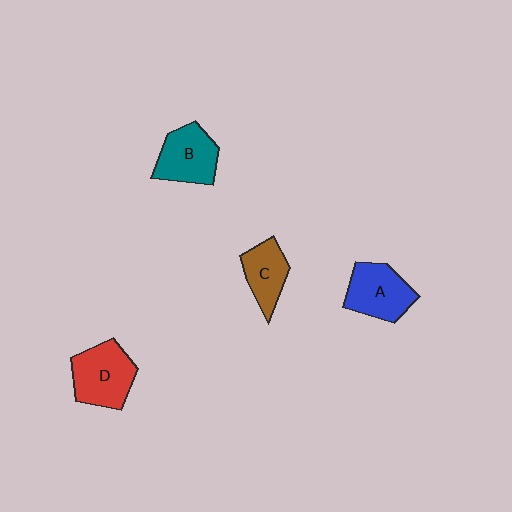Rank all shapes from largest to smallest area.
From largest to smallest: D (red), A (blue), B (teal), C (brown).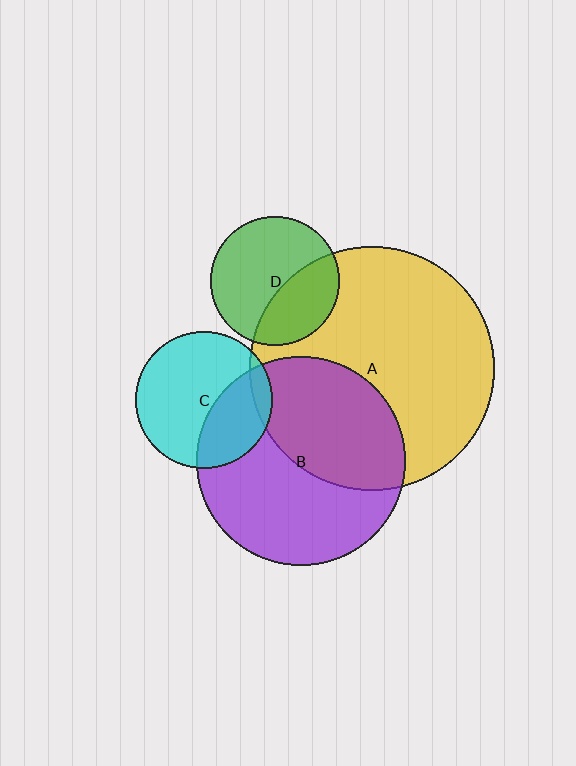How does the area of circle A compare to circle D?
Approximately 3.6 times.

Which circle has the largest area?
Circle A (yellow).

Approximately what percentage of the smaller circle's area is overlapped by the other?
Approximately 35%.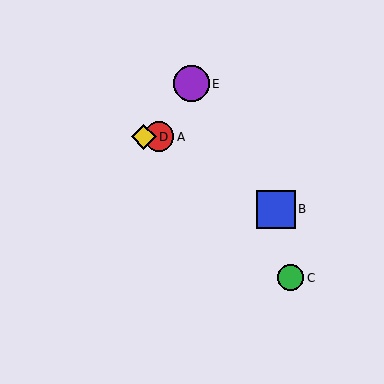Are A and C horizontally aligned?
No, A is at y≈137 and C is at y≈278.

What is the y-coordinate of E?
Object E is at y≈84.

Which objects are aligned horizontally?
Objects A, D are aligned horizontally.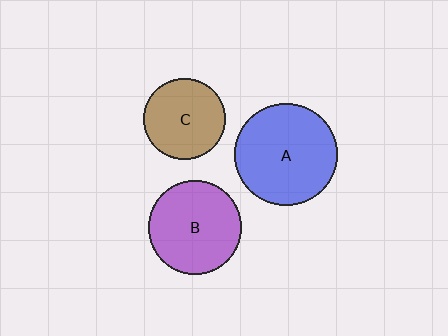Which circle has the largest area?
Circle A (blue).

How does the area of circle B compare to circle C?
Approximately 1.3 times.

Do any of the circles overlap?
No, none of the circles overlap.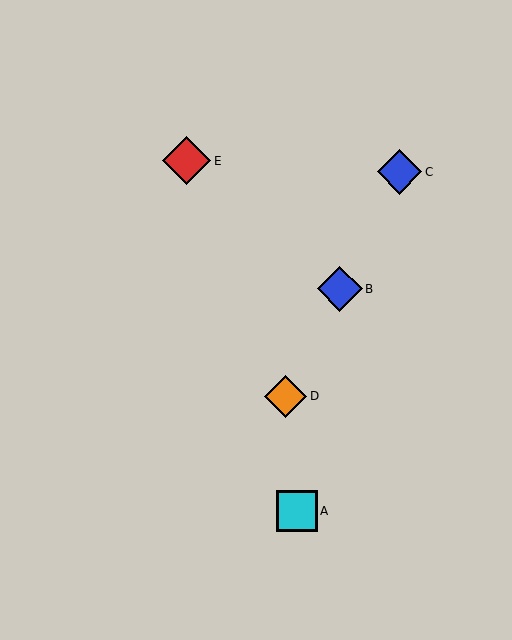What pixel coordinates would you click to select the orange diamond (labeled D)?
Click at (285, 396) to select the orange diamond D.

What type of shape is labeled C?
Shape C is a blue diamond.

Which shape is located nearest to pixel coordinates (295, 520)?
The cyan square (labeled A) at (297, 511) is nearest to that location.